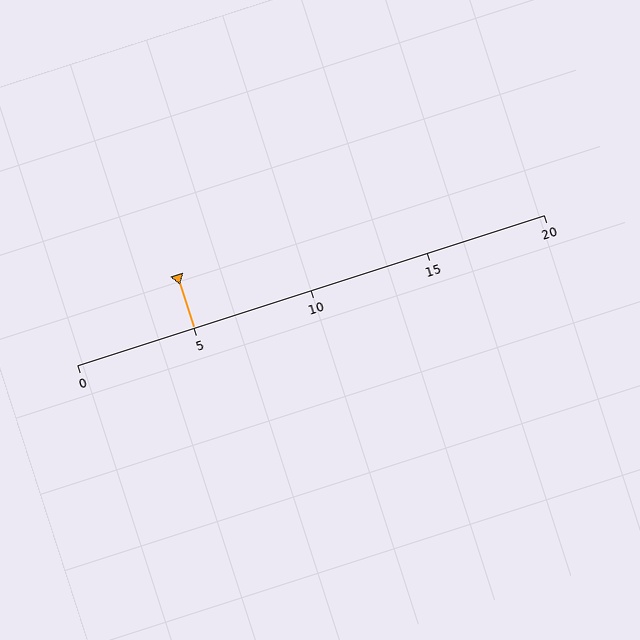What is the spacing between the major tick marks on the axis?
The major ticks are spaced 5 apart.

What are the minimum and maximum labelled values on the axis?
The axis runs from 0 to 20.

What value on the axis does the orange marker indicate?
The marker indicates approximately 5.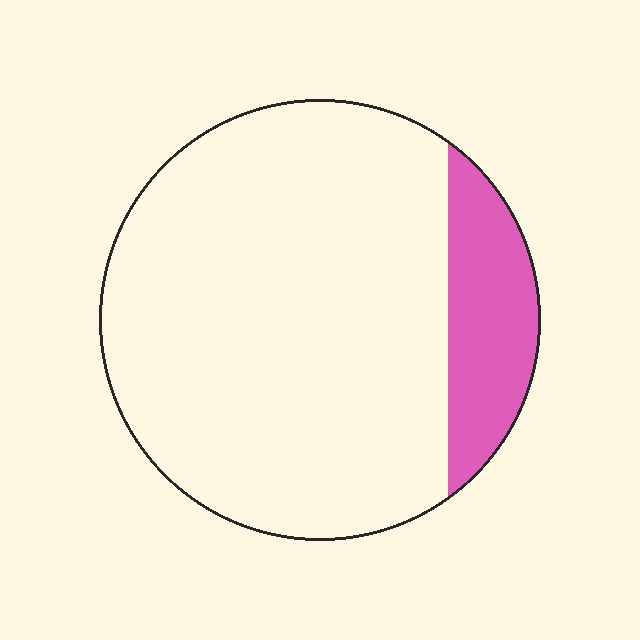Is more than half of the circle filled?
No.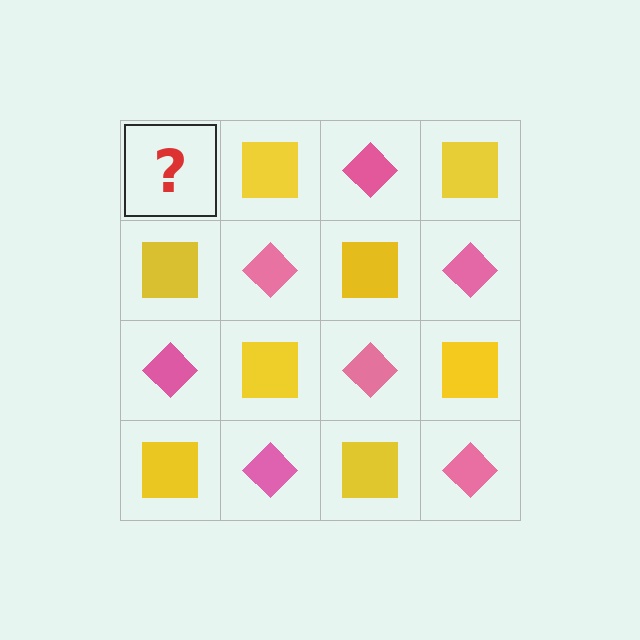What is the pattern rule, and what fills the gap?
The rule is that it alternates pink diamond and yellow square in a checkerboard pattern. The gap should be filled with a pink diamond.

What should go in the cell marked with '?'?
The missing cell should contain a pink diamond.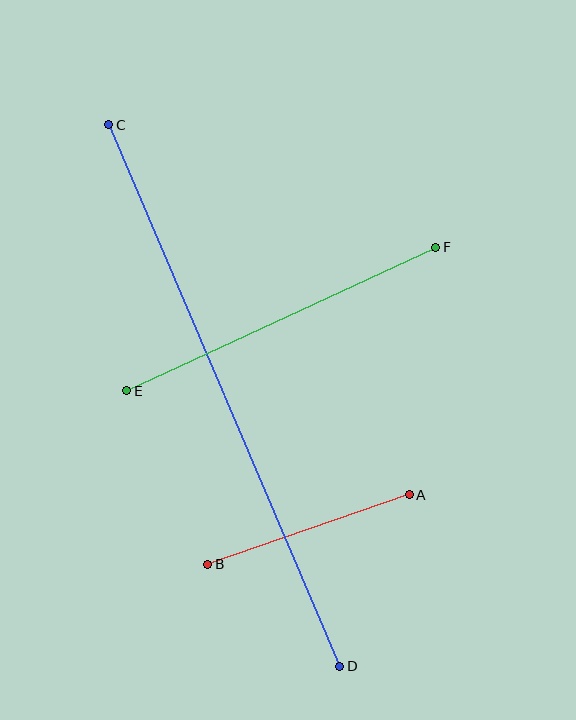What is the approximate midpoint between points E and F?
The midpoint is at approximately (281, 319) pixels.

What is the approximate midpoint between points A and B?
The midpoint is at approximately (308, 530) pixels.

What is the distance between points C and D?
The distance is approximately 589 pixels.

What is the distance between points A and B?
The distance is approximately 213 pixels.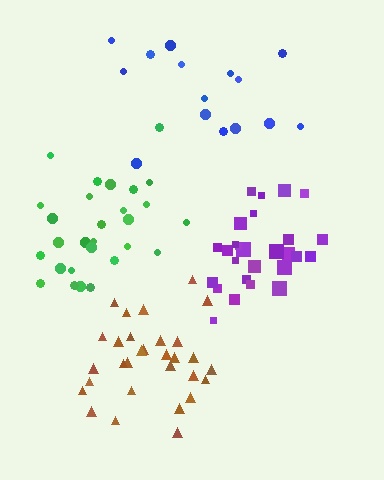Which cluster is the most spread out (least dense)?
Blue.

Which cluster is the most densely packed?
Purple.